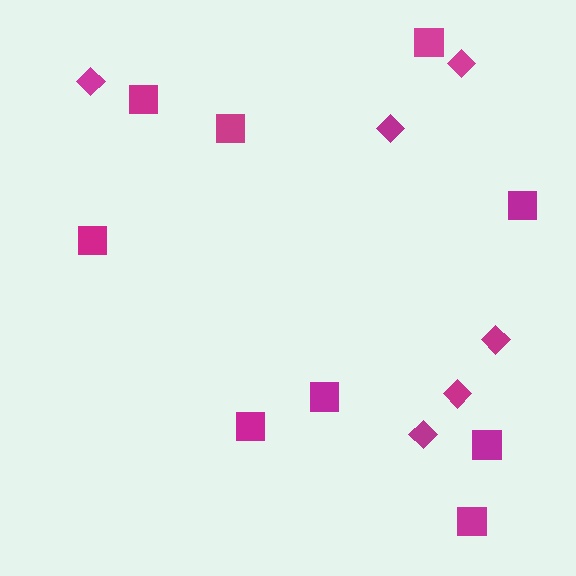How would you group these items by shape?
There are 2 groups: one group of squares (9) and one group of diamonds (6).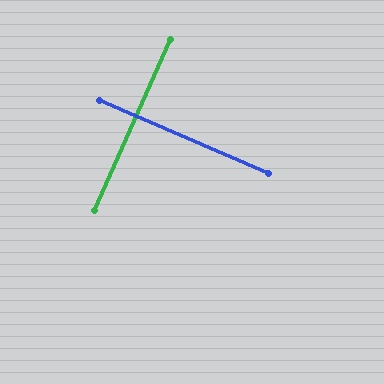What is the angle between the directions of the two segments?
Approximately 89 degrees.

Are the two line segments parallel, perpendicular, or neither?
Perpendicular — they meet at approximately 89°.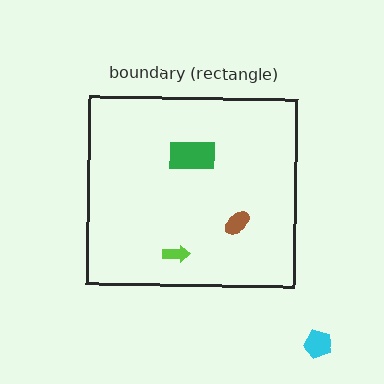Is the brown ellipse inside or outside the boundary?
Inside.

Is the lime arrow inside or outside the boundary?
Inside.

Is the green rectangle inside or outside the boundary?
Inside.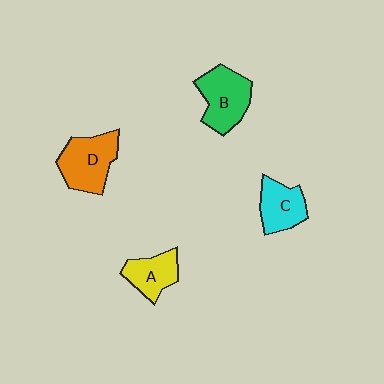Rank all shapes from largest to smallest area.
From largest to smallest: D (orange), B (green), C (cyan), A (yellow).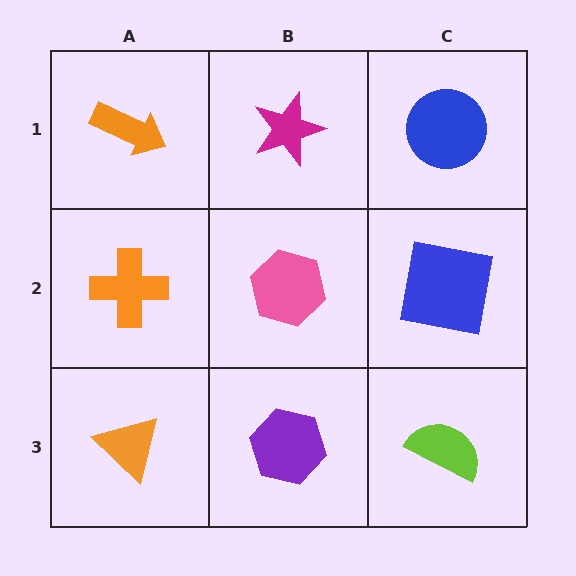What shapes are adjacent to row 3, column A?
An orange cross (row 2, column A), a purple hexagon (row 3, column B).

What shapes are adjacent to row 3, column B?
A pink hexagon (row 2, column B), an orange triangle (row 3, column A), a lime semicircle (row 3, column C).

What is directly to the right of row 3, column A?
A purple hexagon.